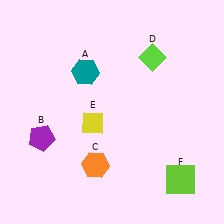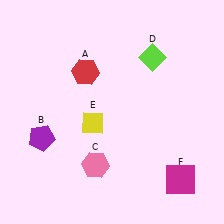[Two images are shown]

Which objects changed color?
A changed from teal to red. C changed from orange to pink. F changed from lime to magenta.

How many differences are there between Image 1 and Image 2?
There are 3 differences between the two images.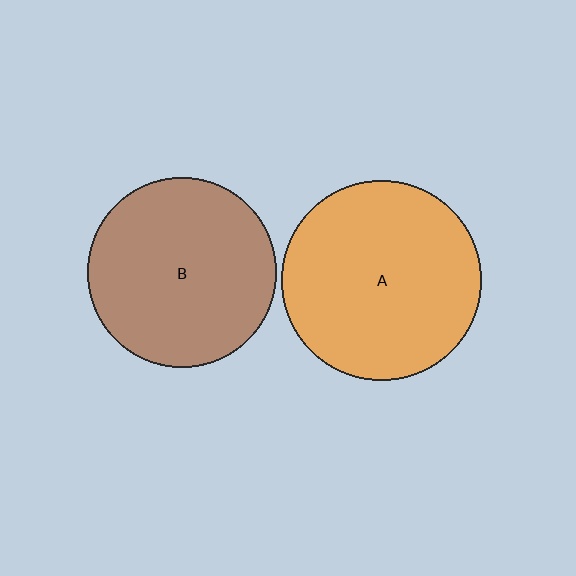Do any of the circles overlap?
No, none of the circles overlap.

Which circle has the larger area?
Circle A (orange).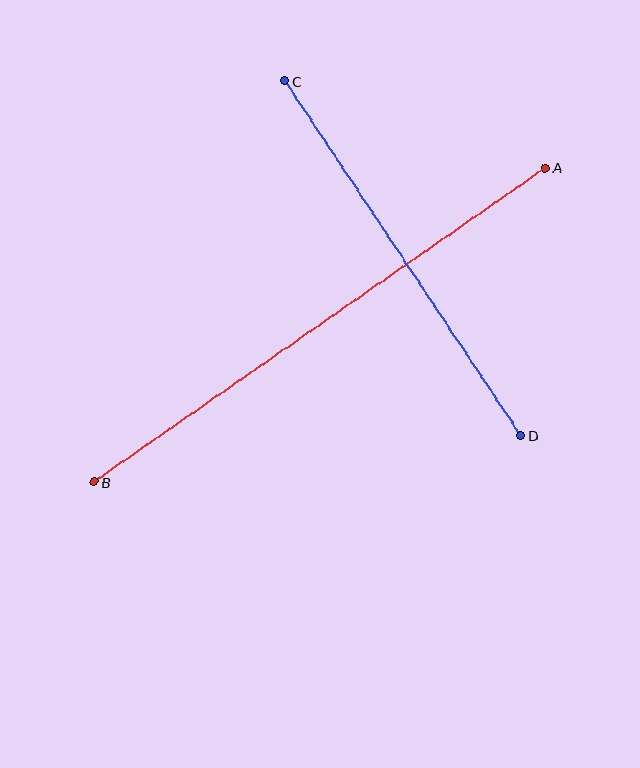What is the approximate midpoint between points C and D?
The midpoint is at approximately (403, 258) pixels.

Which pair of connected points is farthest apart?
Points A and B are farthest apart.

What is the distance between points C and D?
The distance is approximately 426 pixels.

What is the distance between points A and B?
The distance is approximately 550 pixels.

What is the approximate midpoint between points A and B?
The midpoint is at approximately (320, 325) pixels.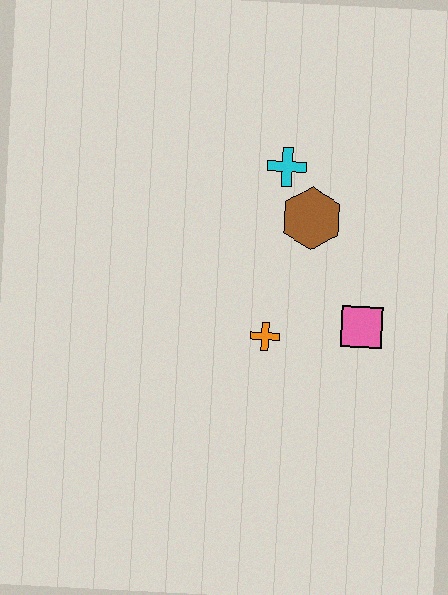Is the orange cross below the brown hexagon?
Yes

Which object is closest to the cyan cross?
The brown hexagon is closest to the cyan cross.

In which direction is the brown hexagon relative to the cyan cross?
The brown hexagon is below the cyan cross.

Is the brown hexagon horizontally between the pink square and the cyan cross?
Yes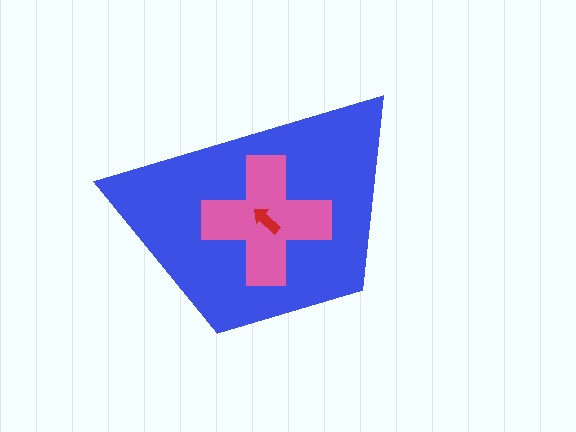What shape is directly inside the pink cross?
The red arrow.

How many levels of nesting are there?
3.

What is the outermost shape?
The blue trapezoid.